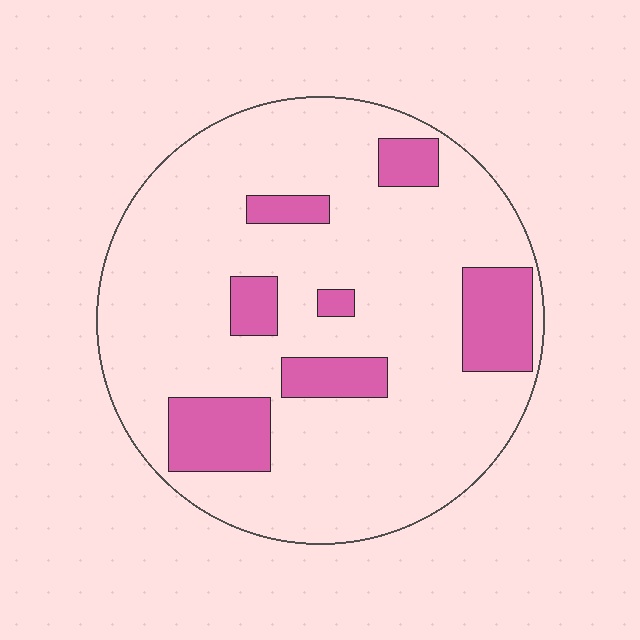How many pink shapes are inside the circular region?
7.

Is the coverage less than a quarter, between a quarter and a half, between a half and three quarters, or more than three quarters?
Less than a quarter.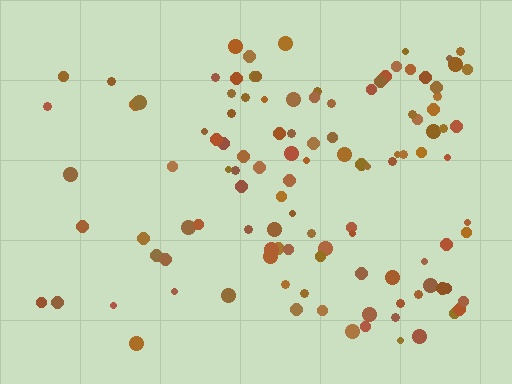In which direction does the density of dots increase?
From left to right, with the right side densest.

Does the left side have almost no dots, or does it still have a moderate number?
Still a moderate number, just noticeably fewer than the right.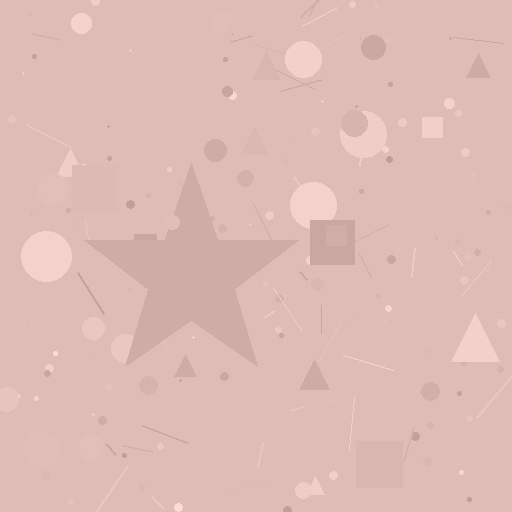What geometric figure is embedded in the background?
A star is embedded in the background.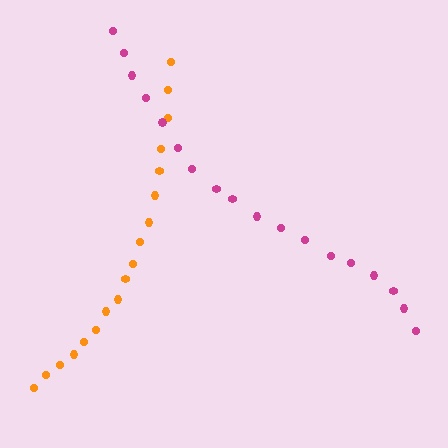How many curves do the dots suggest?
There are 2 distinct paths.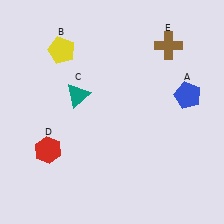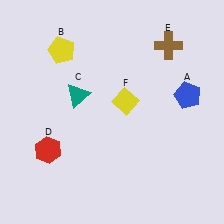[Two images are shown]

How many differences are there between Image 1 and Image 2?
There is 1 difference between the two images.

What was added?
A yellow diamond (F) was added in Image 2.